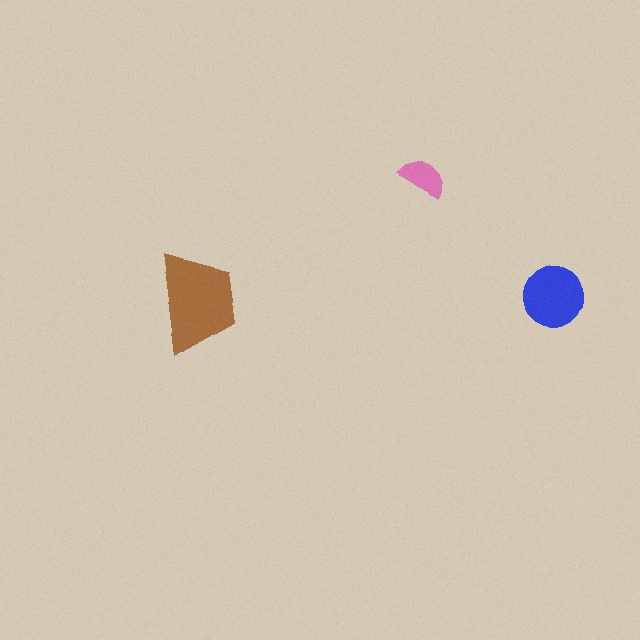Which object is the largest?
The brown trapezoid.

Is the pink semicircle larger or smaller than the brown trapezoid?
Smaller.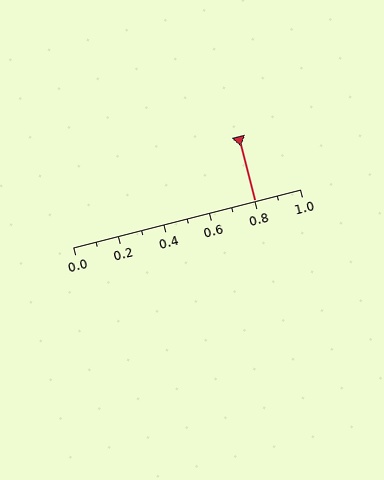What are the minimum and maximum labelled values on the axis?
The axis runs from 0.0 to 1.0.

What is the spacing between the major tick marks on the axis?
The major ticks are spaced 0.2 apart.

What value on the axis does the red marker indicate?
The marker indicates approximately 0.8.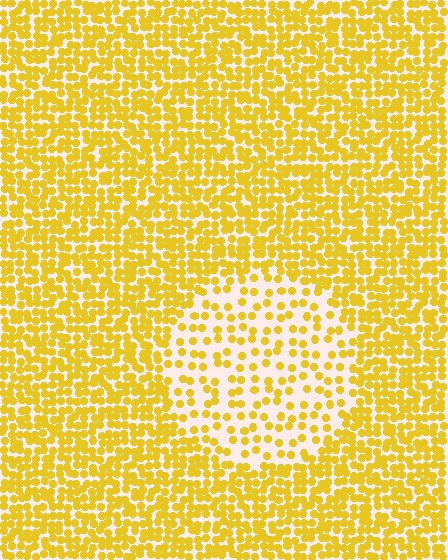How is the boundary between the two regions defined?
The boundary is defined by a change in element density (approximately 2.3x ratio). All elements are the same color, size, and shape.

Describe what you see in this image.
The image contains small yellow elements arranged at two different densities. A circle-shaped region is visible where the elements are less densely packed than the surrounding area.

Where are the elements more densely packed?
The elements are more densely packed outside the circle boundary.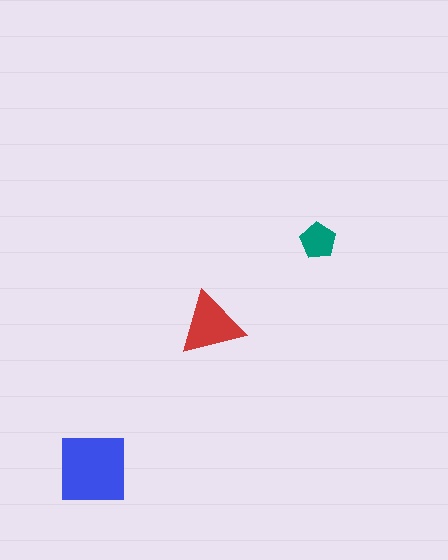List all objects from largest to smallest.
The blue square, the red triangle, the teal pentagon.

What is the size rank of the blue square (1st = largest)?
1st.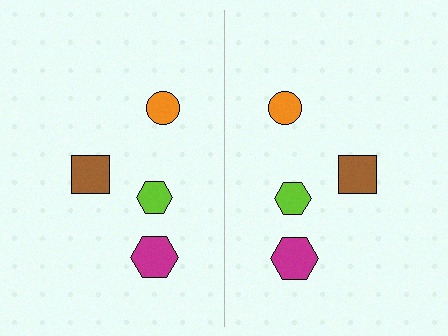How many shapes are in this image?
There are 8 shapes in this image.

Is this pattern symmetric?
Yes, this pattern has bilateral (reflection) symmetry.